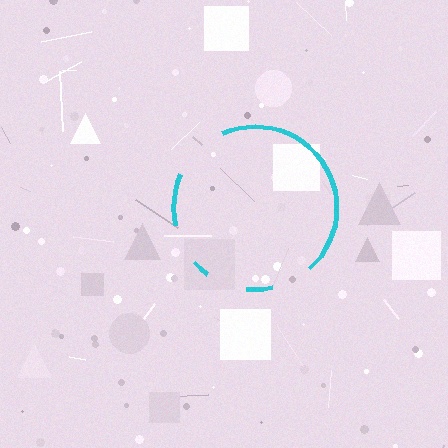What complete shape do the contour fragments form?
The contour fragments form a circle.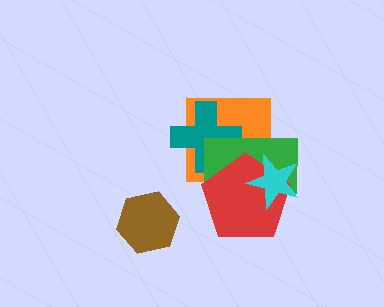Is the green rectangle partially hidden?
Yes, it is partially covered by another shape.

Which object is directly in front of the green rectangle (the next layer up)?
The red pentagon is directly in front of the green rectangle.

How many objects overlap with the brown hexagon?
0 objects overlap with the brown hexagon.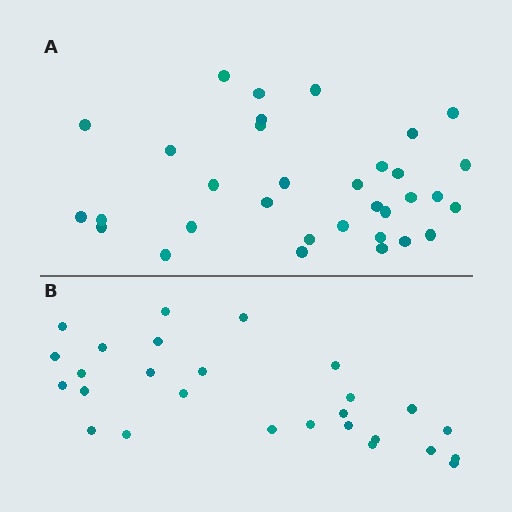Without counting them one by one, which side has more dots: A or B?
Region A (the top region) has more dots.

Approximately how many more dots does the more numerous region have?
Region A has about 6 more dots than region B.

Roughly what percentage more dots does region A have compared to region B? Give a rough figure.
About 20% more.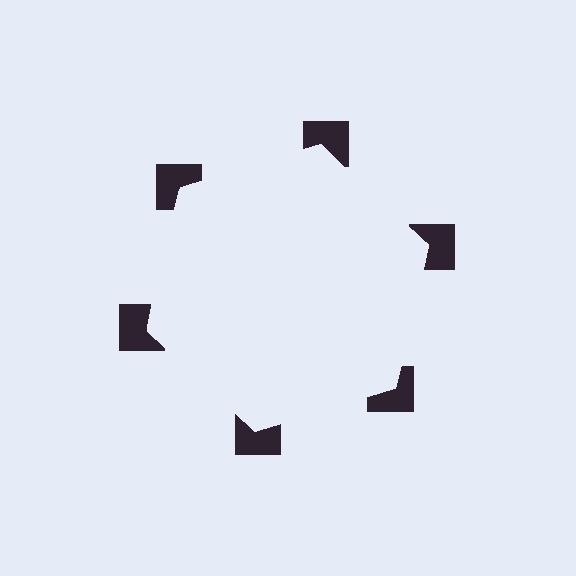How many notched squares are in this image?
There are 6 — one at each vertex of the illusory hexagon.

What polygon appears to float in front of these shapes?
An illusory hexagon — its edges are inferred from the aligned wedge cuts in the notched squares, not physically drawn.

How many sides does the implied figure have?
6 sides.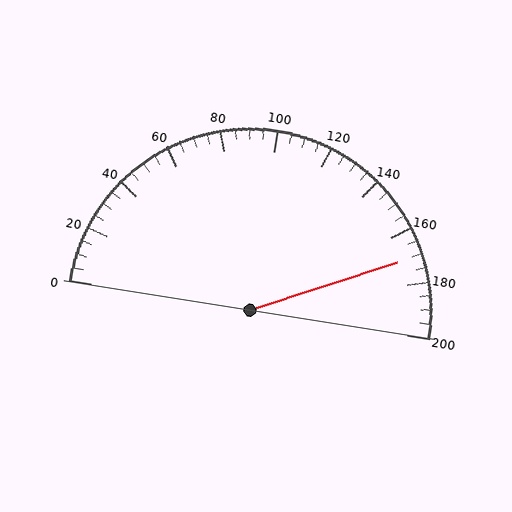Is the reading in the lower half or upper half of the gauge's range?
The reading is in the upper half of the range (0 to 200).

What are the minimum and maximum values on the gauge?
The gauge ranges from 0 to 200.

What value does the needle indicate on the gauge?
The needle indicates approximately 170.